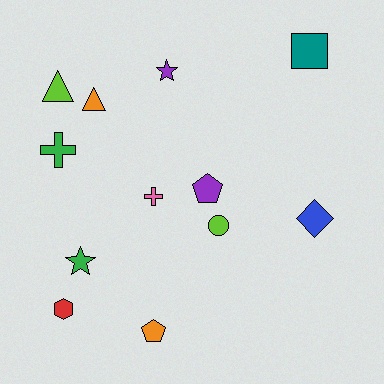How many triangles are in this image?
There are 2 triangles.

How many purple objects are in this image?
There are 2 purple objects.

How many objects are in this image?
There are 12 objects.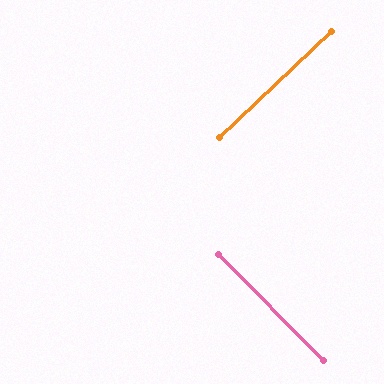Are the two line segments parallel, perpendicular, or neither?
Perpendicular — they meet at approximately 89°.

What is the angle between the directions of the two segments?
Approximately 89 degrees.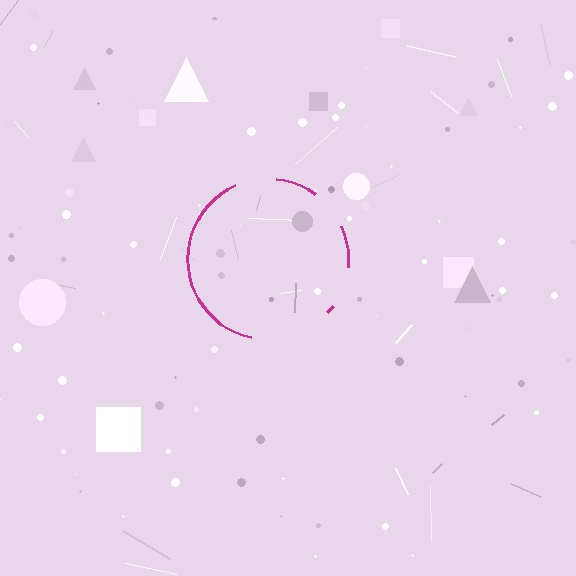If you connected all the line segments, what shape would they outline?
They would outline a circle.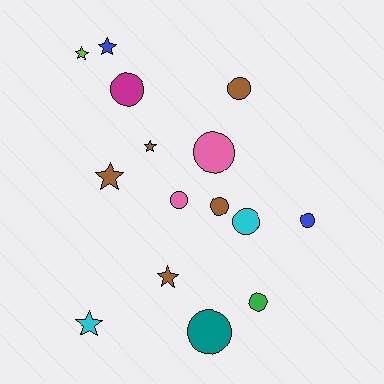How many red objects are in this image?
There are no red objects.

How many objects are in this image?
There are 15 objects.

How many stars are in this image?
There are 6 stars.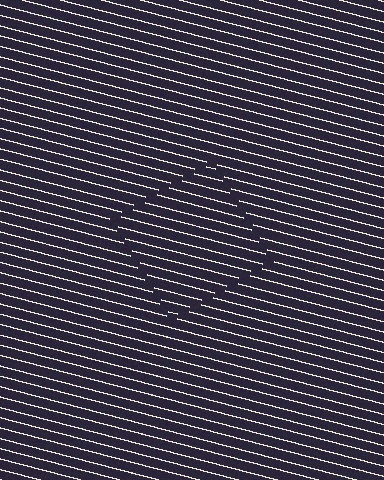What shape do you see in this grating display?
An illusory square. The interior of the shape contains the same grating, shifted by half a period — the contour is defined by the phase discontinuity where line-ends from the inner and outer gratings abut.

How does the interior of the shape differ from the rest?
The interior of the shape contains the same grating, shifted by half a period — the contour is defined by the phase discontinuity where line-ends from the inner and outer gratings abut.